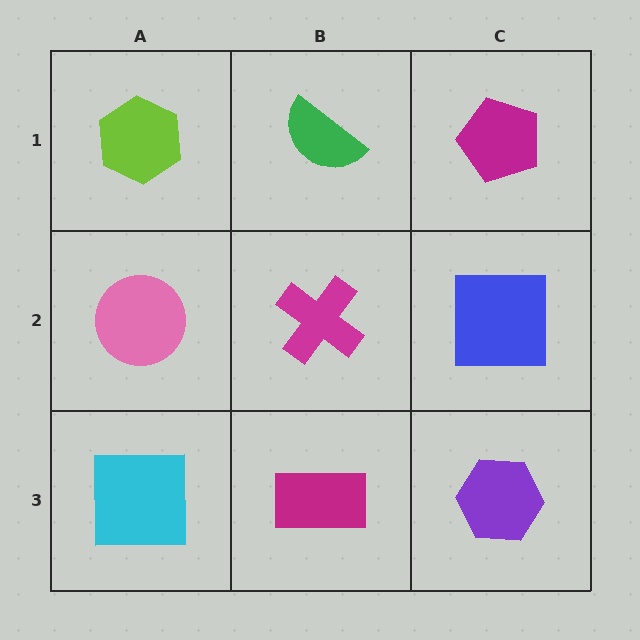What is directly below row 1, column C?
A blue square.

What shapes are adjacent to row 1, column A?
A pink circle (row 2, column A), a green semicircle (row 1, column B).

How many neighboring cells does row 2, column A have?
3.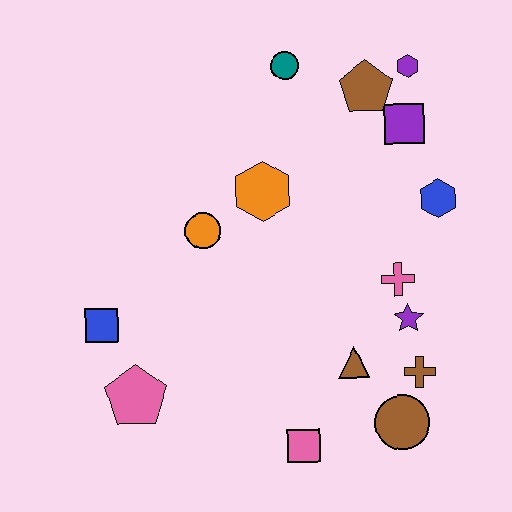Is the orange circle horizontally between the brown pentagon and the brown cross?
No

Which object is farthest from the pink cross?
The blue square is farthest from the pink cross.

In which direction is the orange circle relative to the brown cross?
The orange circle is to the left of the brown cross.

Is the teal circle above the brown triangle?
Yes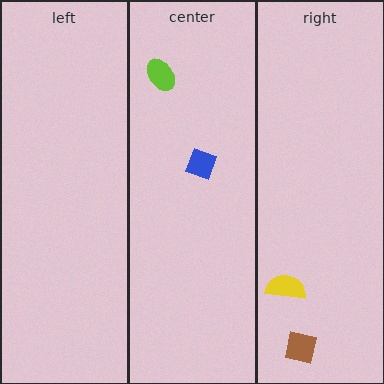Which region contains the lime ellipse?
The center region.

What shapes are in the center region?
The blue diamond, the lime ellipse.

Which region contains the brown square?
The right region.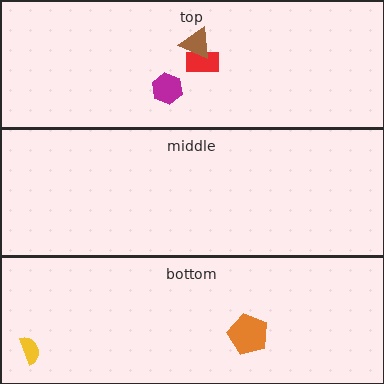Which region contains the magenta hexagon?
The top region.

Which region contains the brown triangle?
The top region.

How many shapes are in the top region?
3.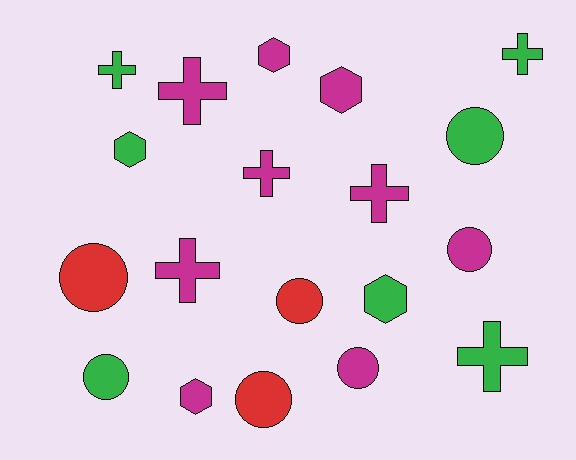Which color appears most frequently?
Magenta, with 9 objects.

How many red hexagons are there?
There are no red hexagons.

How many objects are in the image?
There are 19 objects.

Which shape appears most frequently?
Circle, with 7 objects.